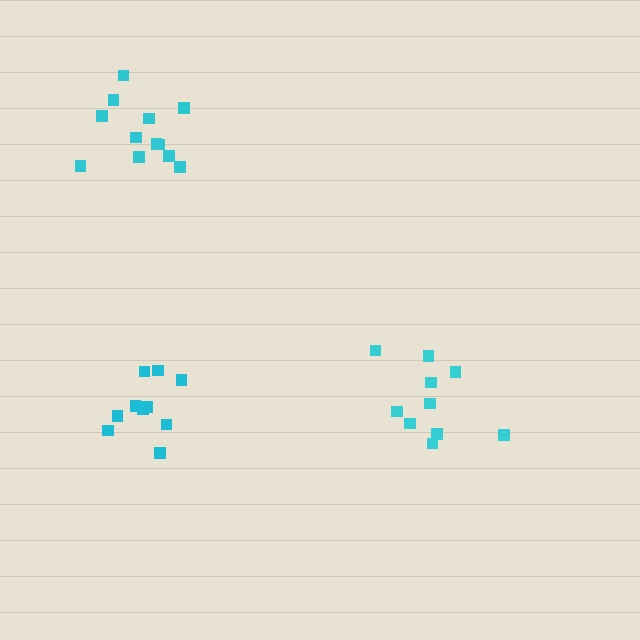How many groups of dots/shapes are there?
There are 3 groups.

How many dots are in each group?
Group 1: 10 dots, Group 2: 12 dots, Group 3: 10 dots (32 total).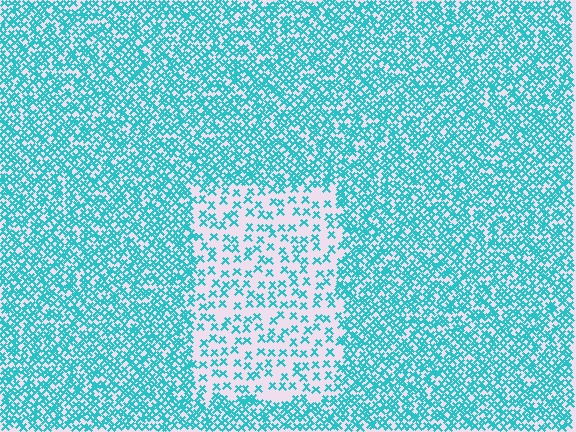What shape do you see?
I see a rectangle.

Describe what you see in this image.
The image contains small cyan elements arranged at two different densities. A rectangle-shaped region is visible where the elements are less densely packed than the surrounding area.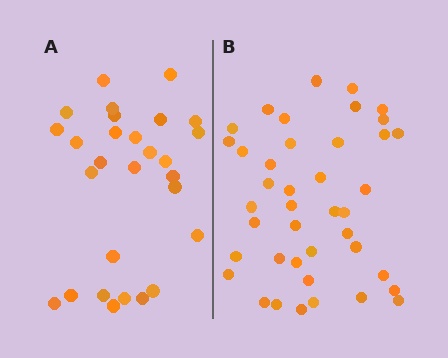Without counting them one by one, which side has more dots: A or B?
Region B (the right region) has more dots.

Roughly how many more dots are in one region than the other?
Region B has approximately 15 more dots than region A.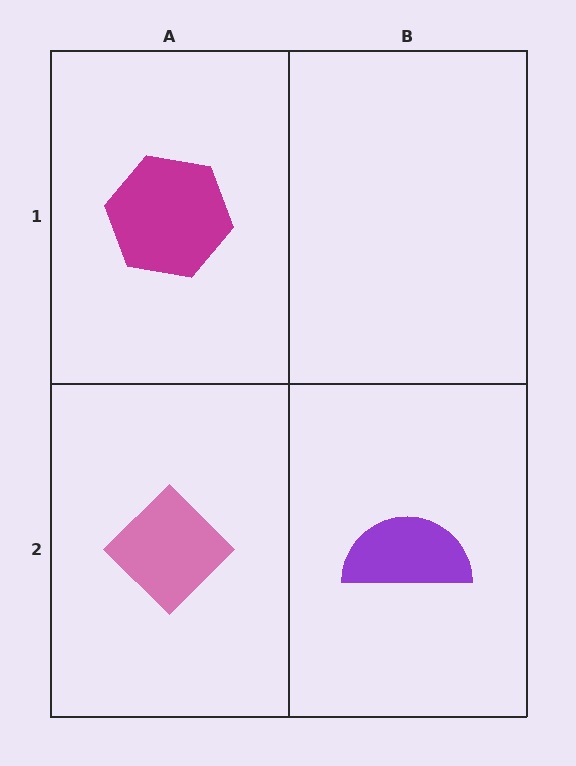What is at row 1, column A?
A magenta hexagon.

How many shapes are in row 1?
1 shape.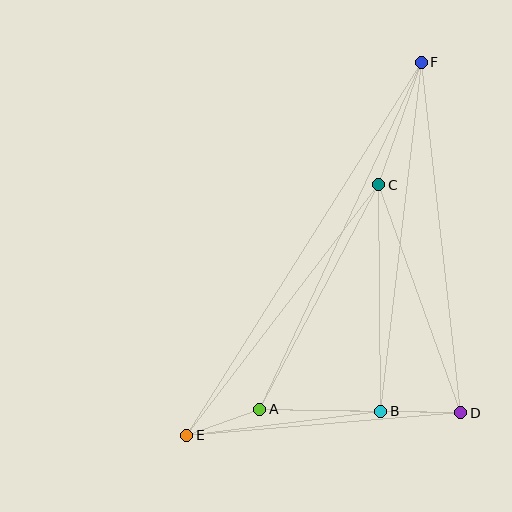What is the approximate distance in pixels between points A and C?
The distance between A and C is approximately 254 pixels.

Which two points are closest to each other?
Points A and E are closest to each other.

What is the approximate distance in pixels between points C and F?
The distance between C and F is approximately 130 pixels.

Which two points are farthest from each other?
Points E and F are farthest from each other.